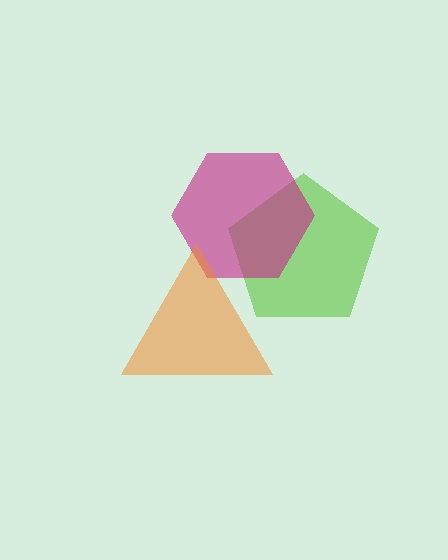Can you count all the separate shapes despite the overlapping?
Yes, there are 3 separate shapes.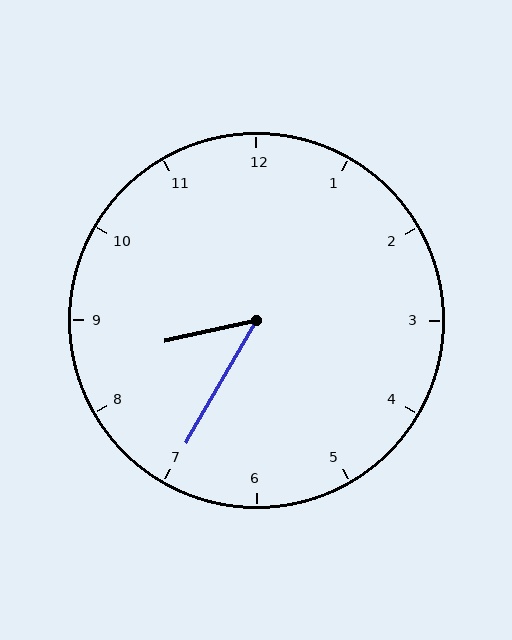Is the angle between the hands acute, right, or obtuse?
It is acute.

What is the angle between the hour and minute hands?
Approximately 48 degrees.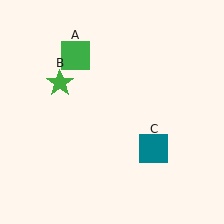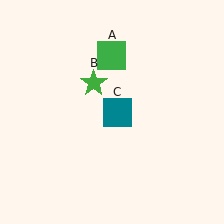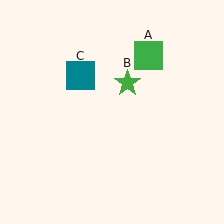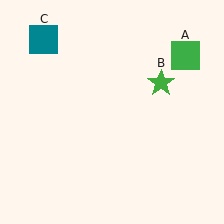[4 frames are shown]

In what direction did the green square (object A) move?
The green square (object A) moved right.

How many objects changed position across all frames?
3 objects changed position: green square (object A), green star (object B), teal square (object C).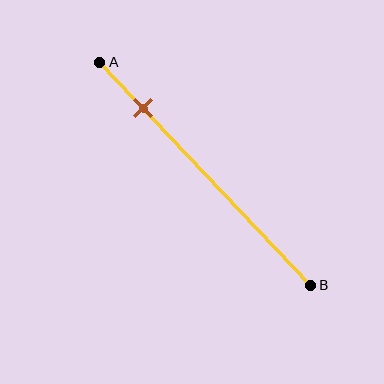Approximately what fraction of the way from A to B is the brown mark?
The brown mark is approximately 20% of the way from A to B.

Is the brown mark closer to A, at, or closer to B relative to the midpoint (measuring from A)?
The brown mark is closer to point A than the midpoint of segment AB.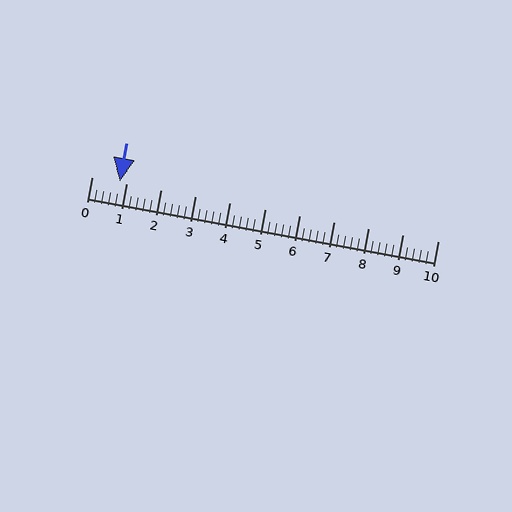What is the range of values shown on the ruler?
The ruler shows values from 0 to 10.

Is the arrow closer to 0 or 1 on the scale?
The arrow is closer to 1.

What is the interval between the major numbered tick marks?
The major tick marks are spaced 1 units apart.